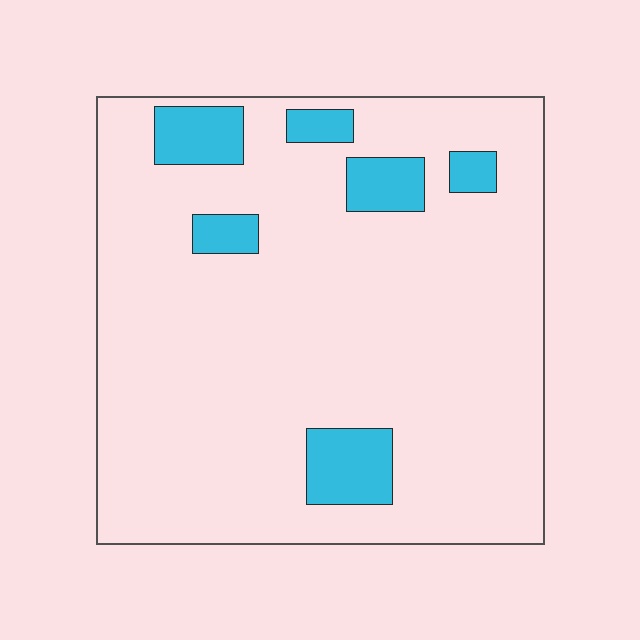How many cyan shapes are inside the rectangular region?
6.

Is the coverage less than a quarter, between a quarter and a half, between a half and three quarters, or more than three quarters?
Less than a quarter.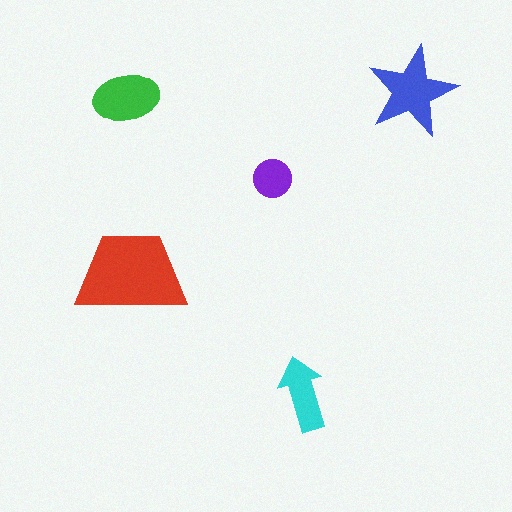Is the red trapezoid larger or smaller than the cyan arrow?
Larger.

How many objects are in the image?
There are 5 objects in the image.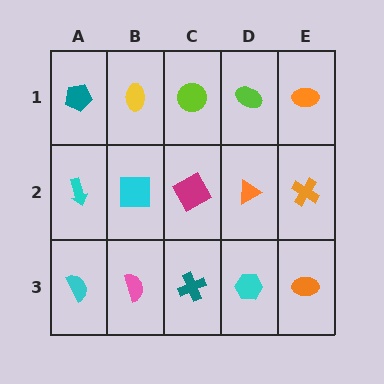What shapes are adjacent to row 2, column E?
An orange ellipse (row 1, column E), an orange ellipse (row 3, column E), an orange triangle (row 2, column D).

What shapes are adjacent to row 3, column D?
An orange triangle (row 2, column D), a teal cross (row 3, column C), an orange ellipse (row 3, column E).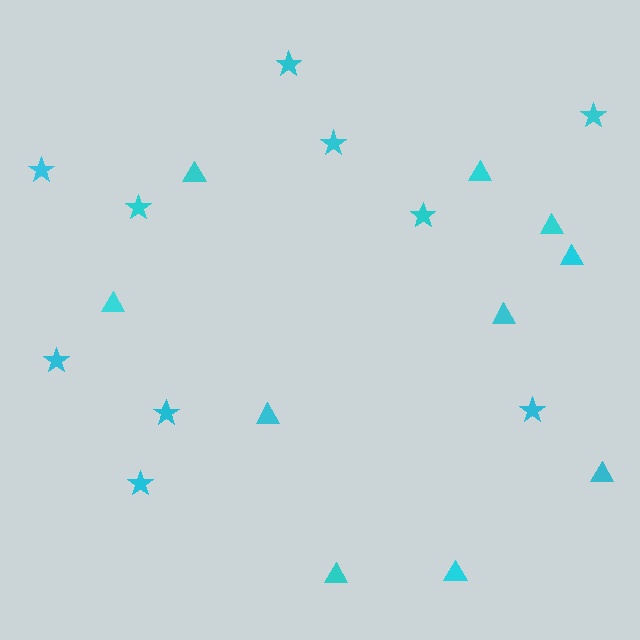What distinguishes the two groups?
There are 2 groups: one group of stars (10) and one group of triangles (10).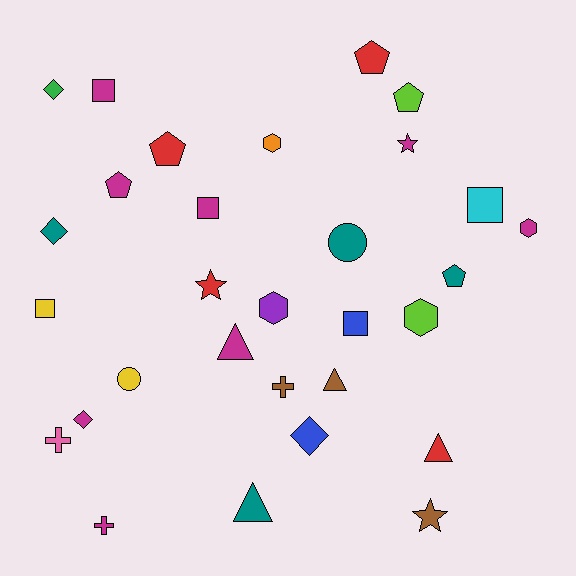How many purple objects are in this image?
There is 1 purple object.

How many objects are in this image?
There are 30 objects.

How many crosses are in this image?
There are 3 crosses.